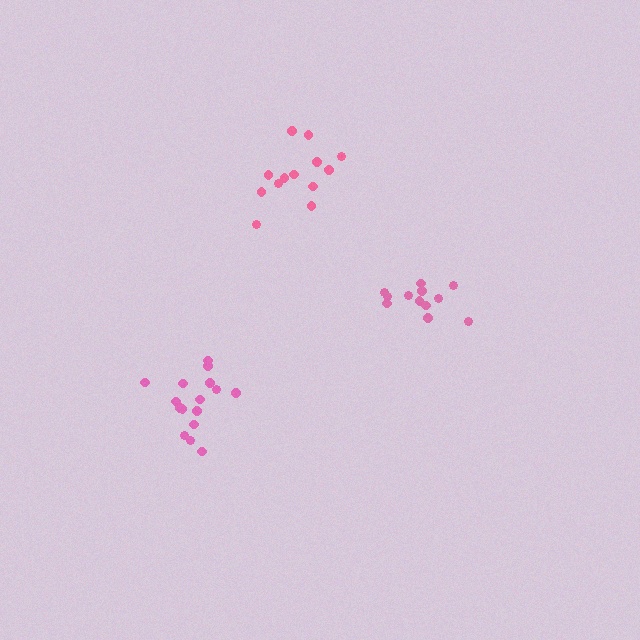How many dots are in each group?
Group 1: 16 dots, Group 2: 13 dots, Group 3: 12 dots (41 total).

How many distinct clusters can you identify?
There are 3 distinct clusters.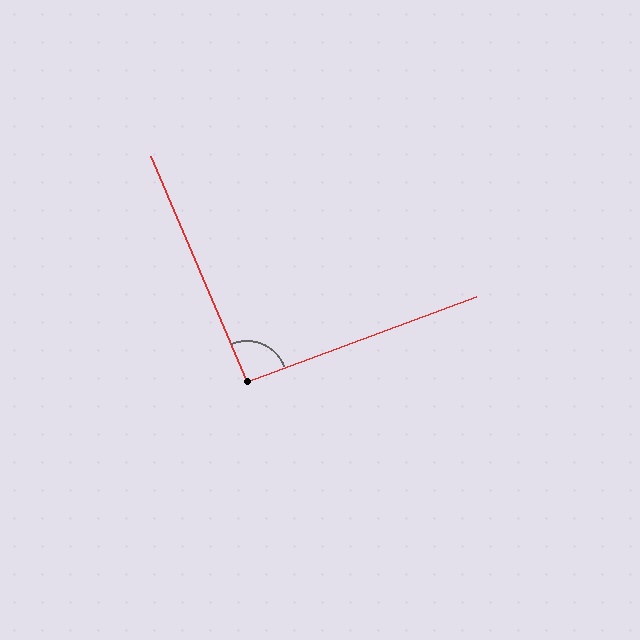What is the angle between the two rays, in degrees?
Approximately 93 degrees.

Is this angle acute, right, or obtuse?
It is approximately a right angle.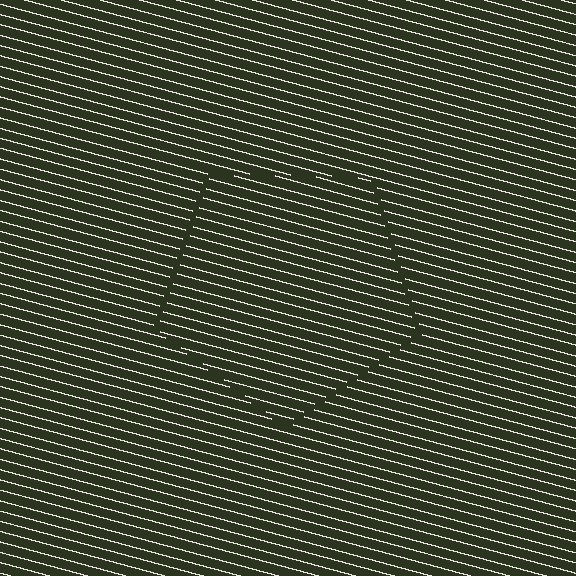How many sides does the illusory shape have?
5 sides — the line-ends trace a pentagon.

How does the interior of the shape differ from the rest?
The interior of the shape contains the same grating, shifted by half a period — the contour is defined by the phase discontinuity where line-ends from the inner and outer gratings abut.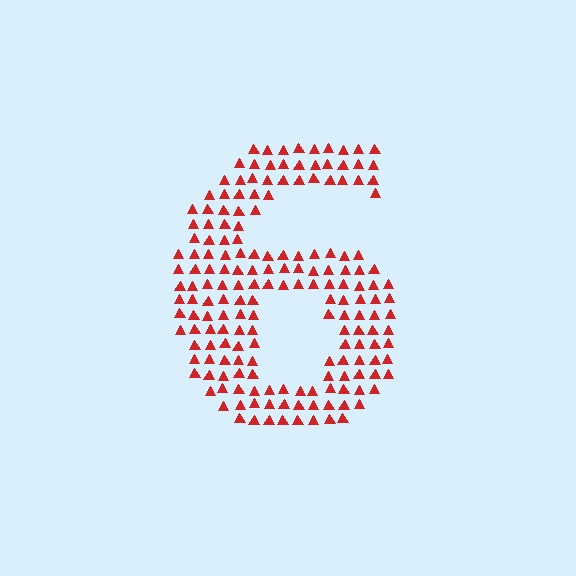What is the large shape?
The large shape is the digit 6.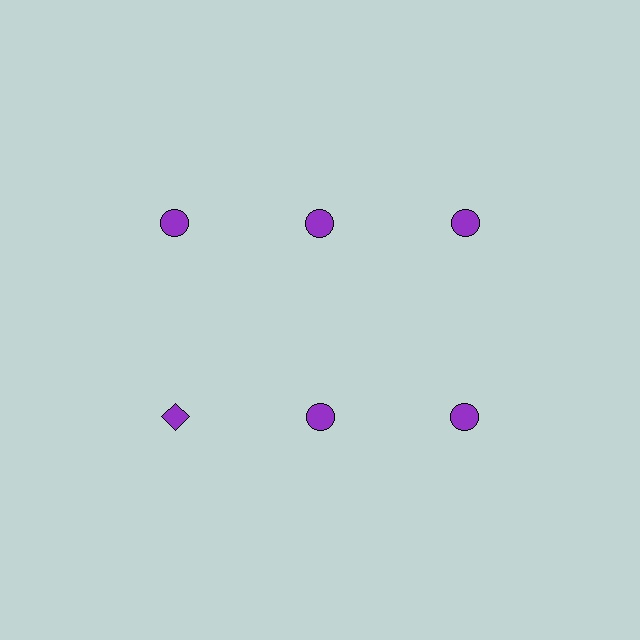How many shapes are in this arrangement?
There are 6 shapes arranged in a grid pattern.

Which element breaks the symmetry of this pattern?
The purple diamond in the second row, leftmost column breaks the symmetry. All other shapes are purple circles.